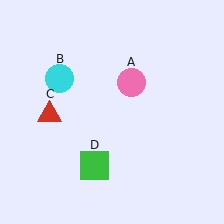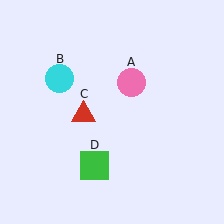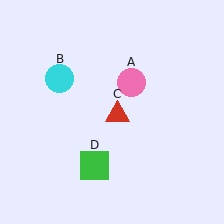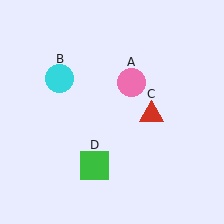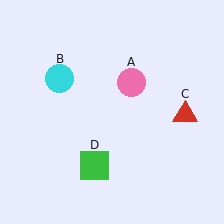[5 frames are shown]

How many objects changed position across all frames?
1 object changed position: red triangle (object C).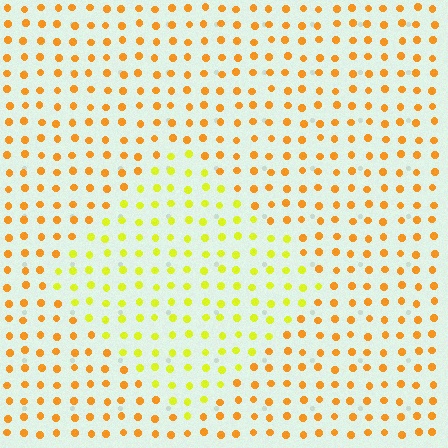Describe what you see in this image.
The image is filled with small orange elements in a uniform arrangement. A diamond-shaped region is visible where the elements are tinted to a slightly different hue, forming a subtle color boundary.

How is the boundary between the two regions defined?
The boundary is defined purely by a slight shift in hue (about 35 degrees). Spacing, size, and orientation are identical on both sides.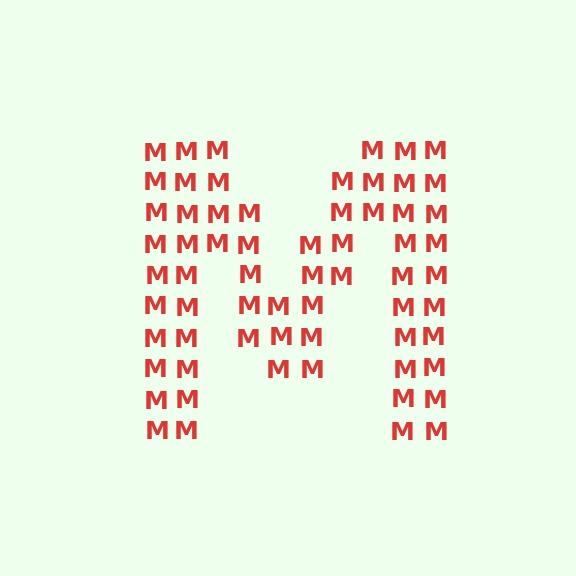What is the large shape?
The large shape is the letter M.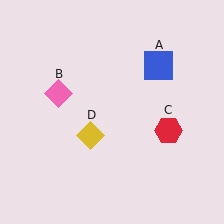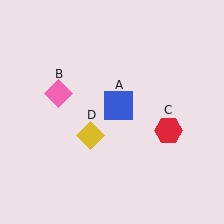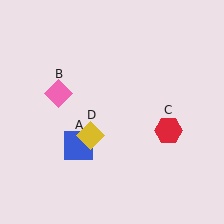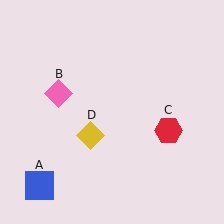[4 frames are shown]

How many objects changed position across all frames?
1 object changed position: blue square (object A).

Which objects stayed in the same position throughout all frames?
Pink diamond (object B) and red hexagon (object C) and yellow diamond (object D) remained stationary.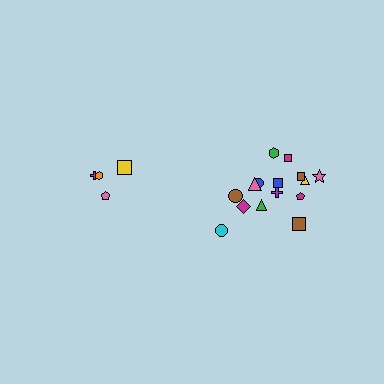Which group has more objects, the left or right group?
The right group.